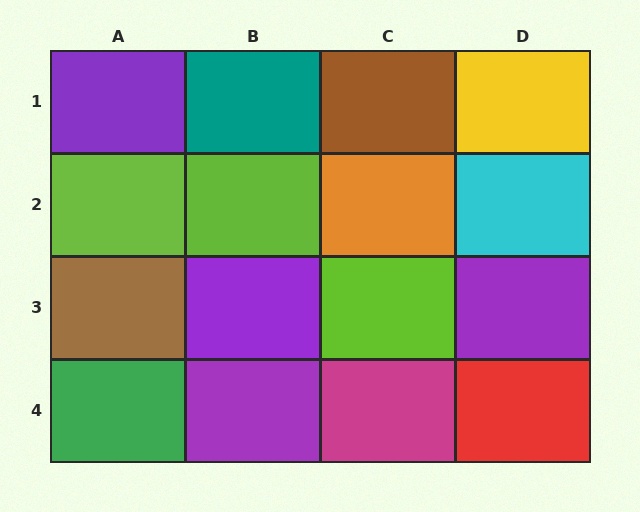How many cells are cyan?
1 cell is cyan.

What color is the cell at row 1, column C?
Brown.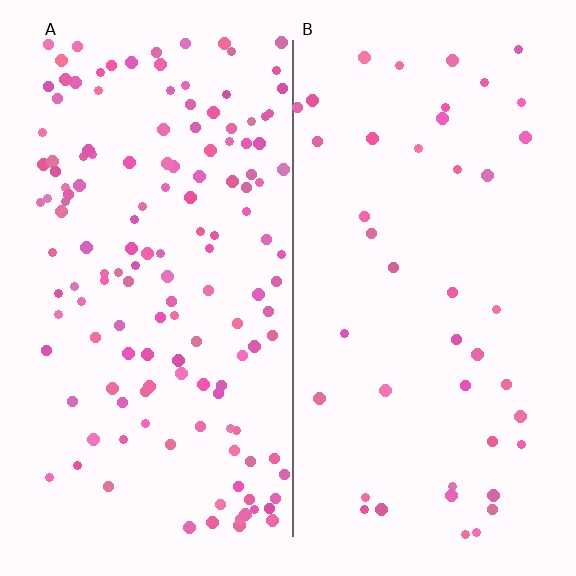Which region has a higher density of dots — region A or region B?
A (the left).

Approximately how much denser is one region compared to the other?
Approximately 3.3× — region A over region B.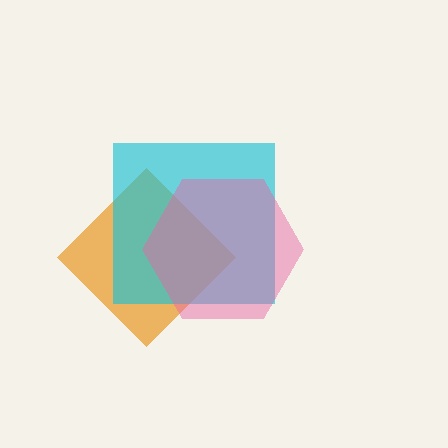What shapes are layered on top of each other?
The layered shapes are: an orange diamond, a cyan square, a pink hexagon.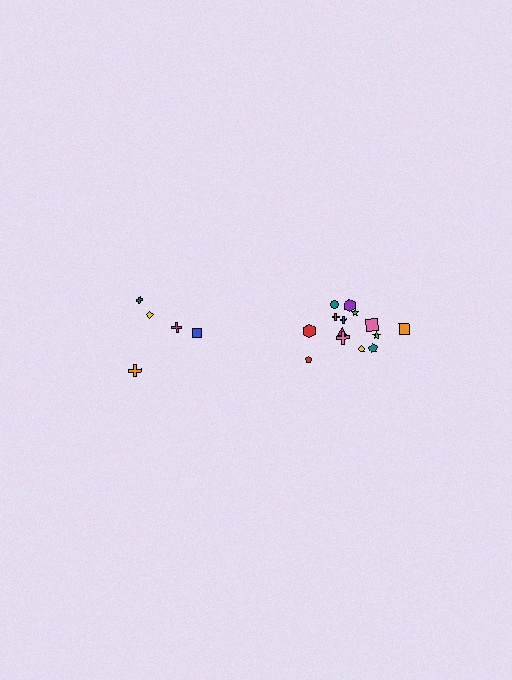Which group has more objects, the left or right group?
The right group.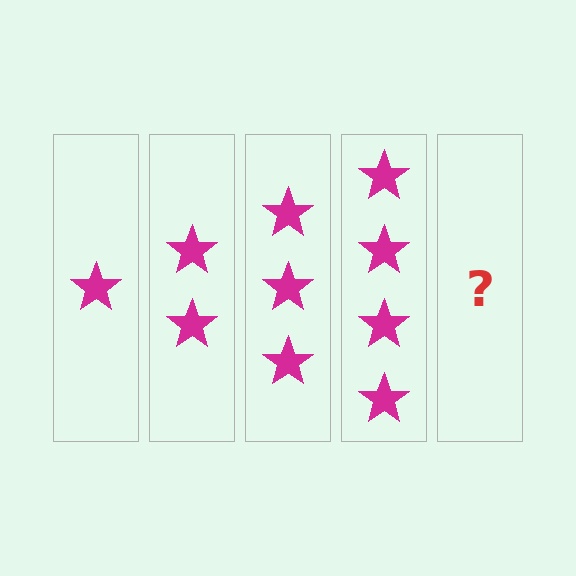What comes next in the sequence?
The next element should be 5 stars.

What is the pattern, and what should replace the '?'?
The pattern is that each step adds one more star. The '?' should be 5 stars.